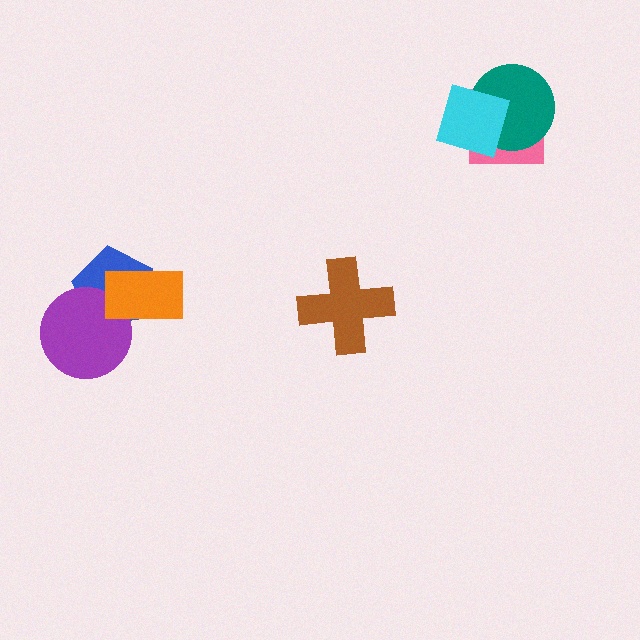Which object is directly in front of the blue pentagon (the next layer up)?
The purple circle is directly in front of the blue pentagon.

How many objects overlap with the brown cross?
0 objects overlap with the brown cross.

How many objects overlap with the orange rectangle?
2 objects overlap with the orange rectangle.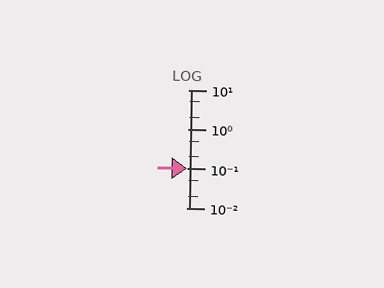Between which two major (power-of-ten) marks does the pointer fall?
The pointer is between 0.1 and 1.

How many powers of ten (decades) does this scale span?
The scale spans 3 decades, from 0.01 to 10.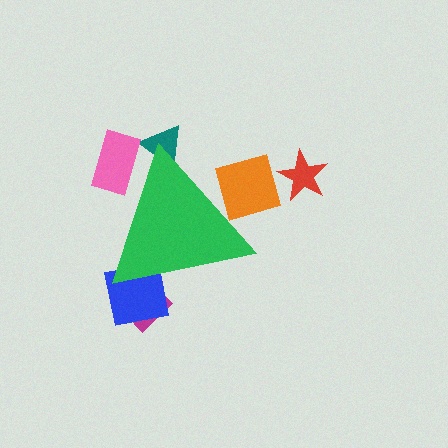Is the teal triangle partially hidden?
Yes, the teal triangle is partially hidden behind the green triangle.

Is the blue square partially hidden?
Yes, the blue square is partially hidden behind the green triangle.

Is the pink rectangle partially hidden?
Yes, the pink rectangle is partially hidden behind the green triangle.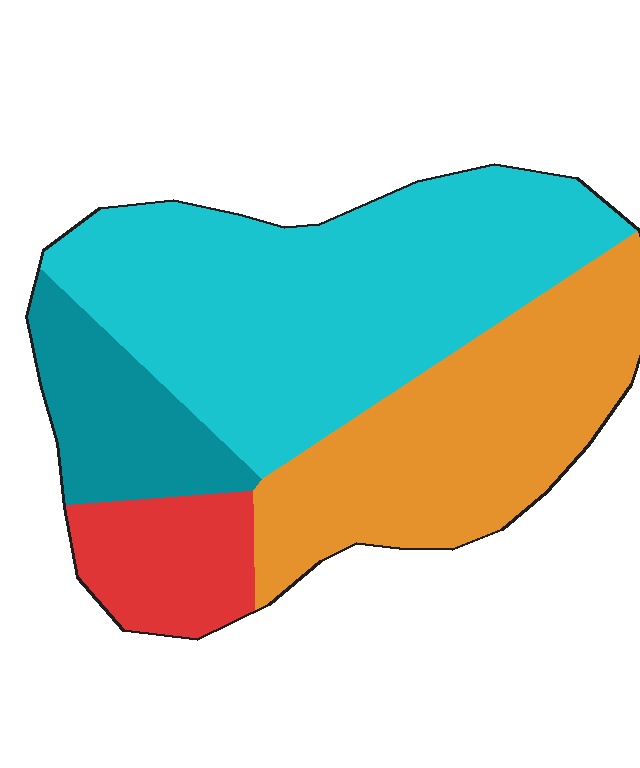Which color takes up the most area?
Cyan, at roughly 45%.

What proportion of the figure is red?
Red covers about 10% of the figure.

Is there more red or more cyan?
Cyan.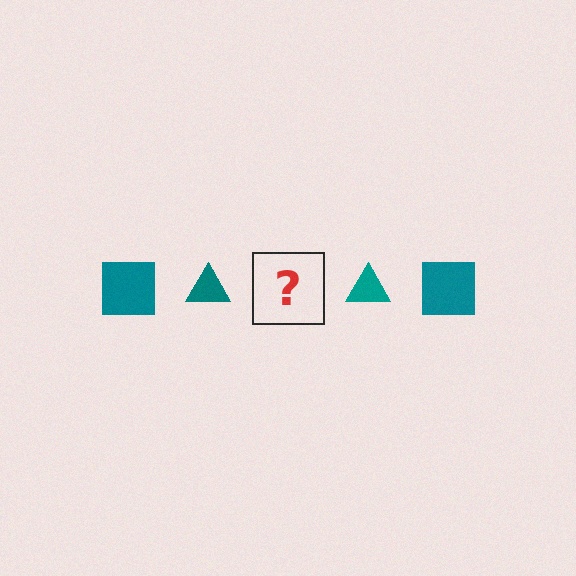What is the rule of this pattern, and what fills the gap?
The rule is that the pattern cycles through square, triangle shapes in teal. The gap should be filled with a teal square.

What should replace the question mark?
The question mark should be replaced with a teal square.